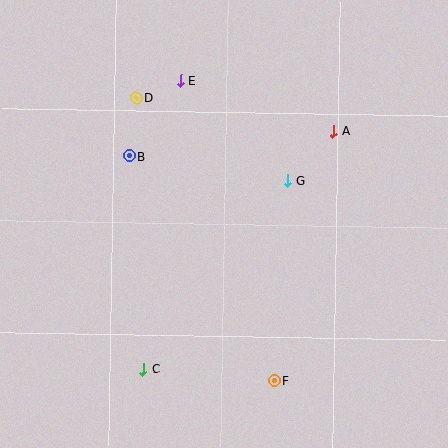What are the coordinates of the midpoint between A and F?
The midpoint between A and F is at (304, 256).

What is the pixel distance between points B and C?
The distance between B and C is 213 pixels.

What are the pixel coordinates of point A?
Point A is at (334, 131).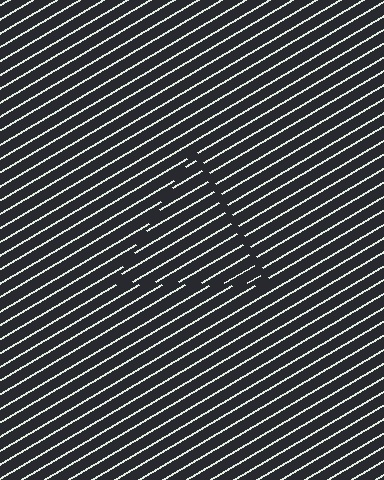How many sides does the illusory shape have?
3 sides — the line-ends trace a triangle.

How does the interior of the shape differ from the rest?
The interior of the shape contains the same grating, shifted by half a period — the contour is defined by the phase discontinuity where line-ends from the inner and outer gratings abut.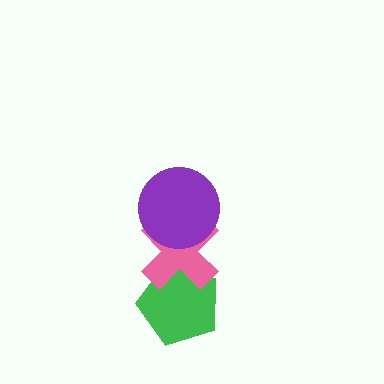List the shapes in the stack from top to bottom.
From top to bottom: the purple circle, the pink cross, the green pentagon.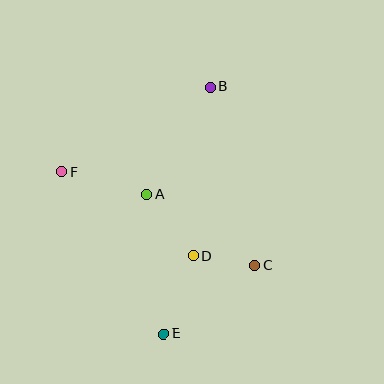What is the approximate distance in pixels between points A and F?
The distance between A and F is approximately 88 pixels.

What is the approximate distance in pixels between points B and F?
The distance between B and F is approximately 172 pixels.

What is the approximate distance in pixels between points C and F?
The distance between C and F is approximately 214 pixels.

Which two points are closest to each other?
Points C and D are closest to each other.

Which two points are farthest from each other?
Points B and E are farthest from each other.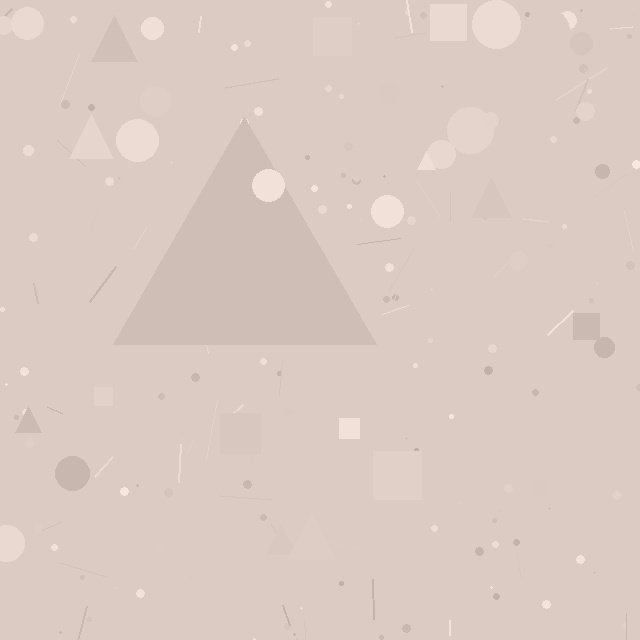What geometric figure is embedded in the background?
A triangle is embedded in the background.